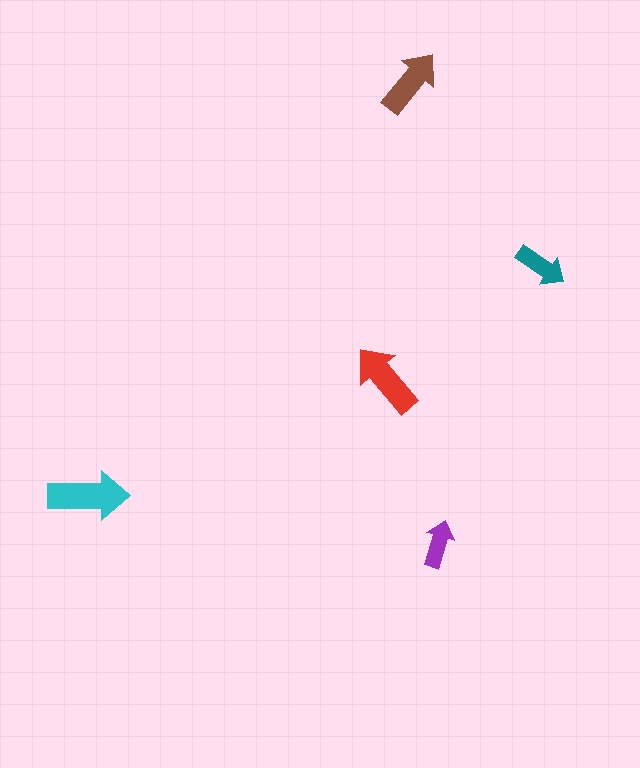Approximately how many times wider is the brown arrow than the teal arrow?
About 1.5 times wider.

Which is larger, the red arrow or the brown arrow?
The red one.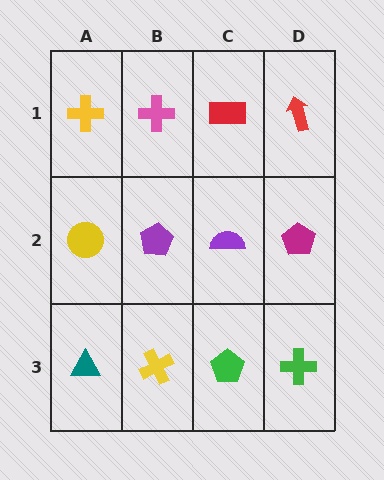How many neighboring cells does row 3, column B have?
3.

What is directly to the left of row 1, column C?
A pink cross.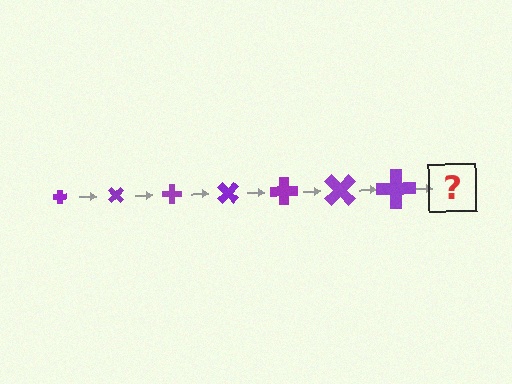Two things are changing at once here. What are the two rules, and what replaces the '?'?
The two rules are that the cross grows larger each step and it rotates 45 degrees each step. The '?' should be a cross, larger than the previous one and rotated 315 degrees from the start.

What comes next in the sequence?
The next element should be a cross, larger than the previous one and rotated 315 degrees from the start.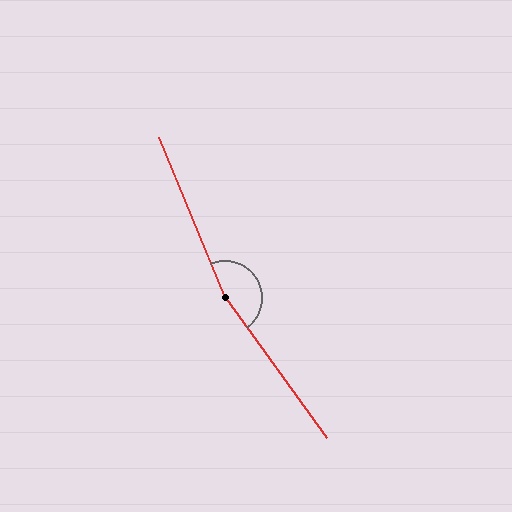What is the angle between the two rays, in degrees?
Approximately 166 degrees.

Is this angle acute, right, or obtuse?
It is obtuse.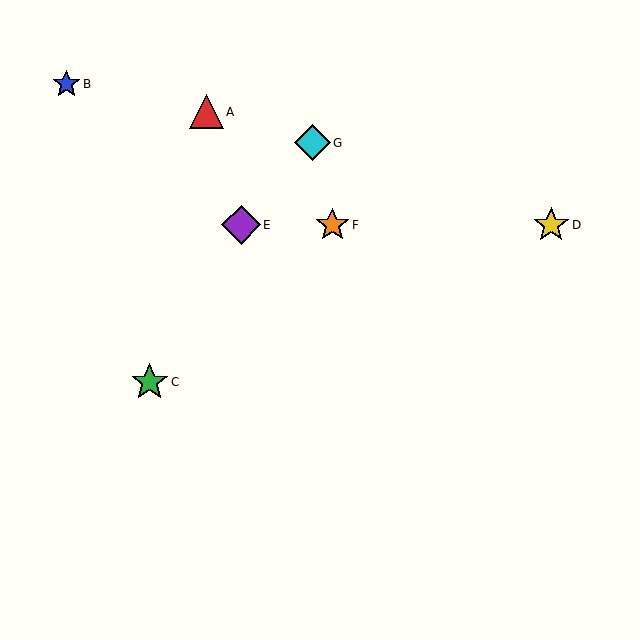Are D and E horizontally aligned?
Yes, both are at y≈225.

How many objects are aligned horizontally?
3 objects (D, E, F) are aligned horizontally.